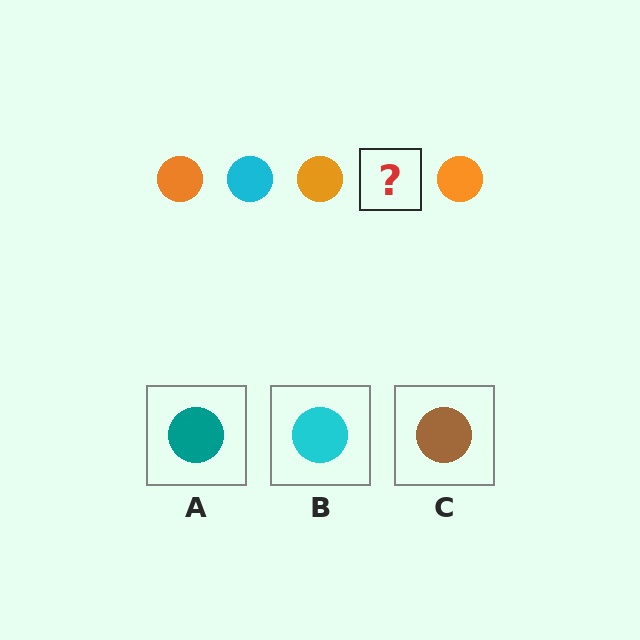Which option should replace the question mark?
Option B.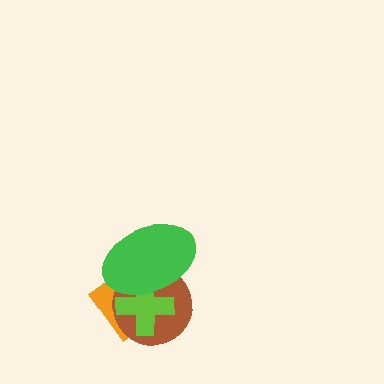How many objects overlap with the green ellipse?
3 objects overlap with the green ellipse.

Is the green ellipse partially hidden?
No, no other shape covers it.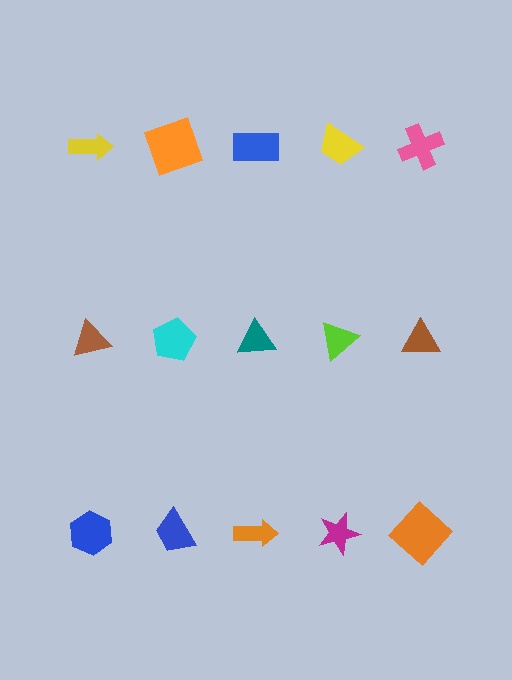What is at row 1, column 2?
An orange square.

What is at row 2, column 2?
A cyan pentagon.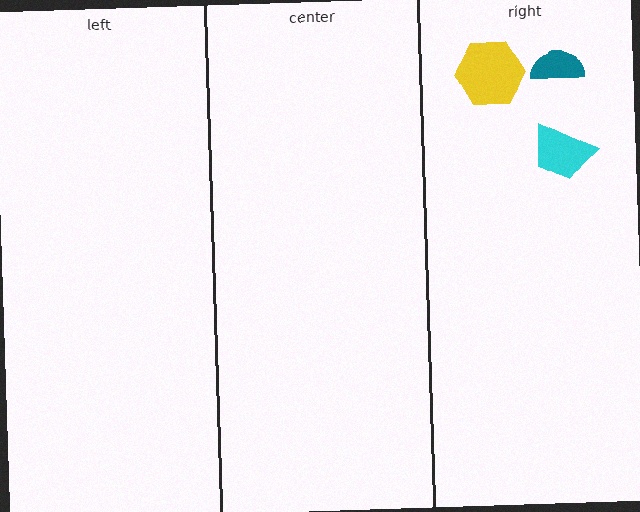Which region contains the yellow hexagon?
The right region.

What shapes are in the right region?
The yellow hexagon, the cyan trapezoid, the teal semicircle.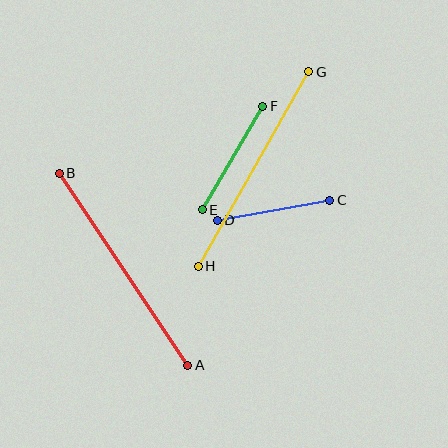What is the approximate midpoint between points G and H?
The midpoint is at approximately (254, 169) pixels.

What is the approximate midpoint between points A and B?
The midpoint is at approximately (124, 269) pixels.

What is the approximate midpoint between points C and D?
The midpoint is at approximately (273, 210) pixels.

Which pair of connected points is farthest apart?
Points A and B are farthest apart.